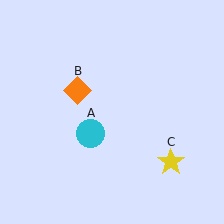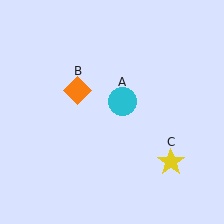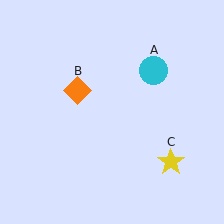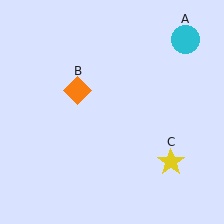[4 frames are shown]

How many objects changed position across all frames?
1 object changed position: cyan circle (object A).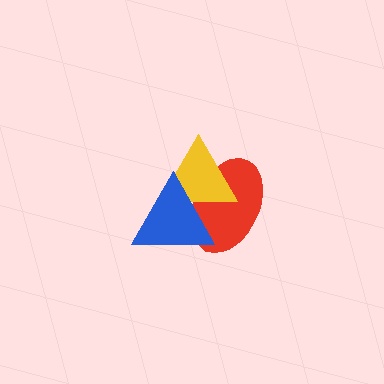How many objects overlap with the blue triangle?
2 objects overlap with the blue triangle.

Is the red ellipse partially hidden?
Yes, it is partially covered by another shape.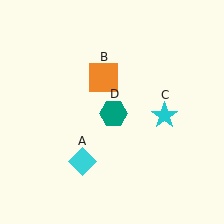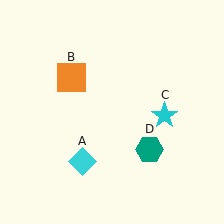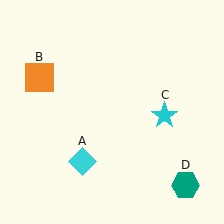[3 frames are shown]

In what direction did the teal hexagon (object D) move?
The teal hexagon (object D) moved down and to the right.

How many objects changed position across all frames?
2 objects changed position: orange square (object B), teal hexagon (object D).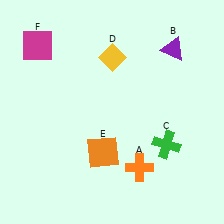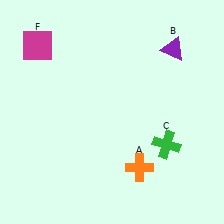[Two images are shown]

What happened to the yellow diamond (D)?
The yellow diamond (D) was removed in Image 2. It was in the top-right area of Image 1.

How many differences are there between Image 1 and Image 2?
There are 2 differences between the two images.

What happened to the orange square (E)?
The orange square (E) was removed in Image 2. It was in the bottom-left area of Image 1.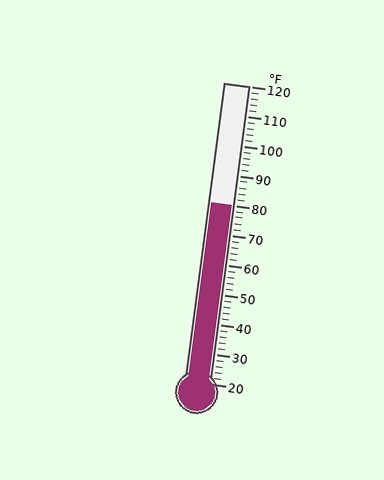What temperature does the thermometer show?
The thermometer shows approximately 80°F.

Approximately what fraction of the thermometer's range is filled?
The thermometer is filled to approximately 60% of its range.